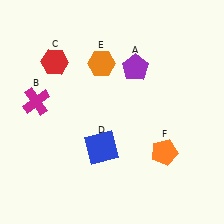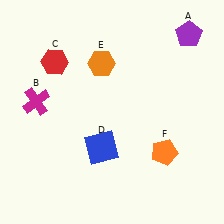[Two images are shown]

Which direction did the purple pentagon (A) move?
The purple pentagon (A) moved right.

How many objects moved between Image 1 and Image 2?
1 object moved between the two images.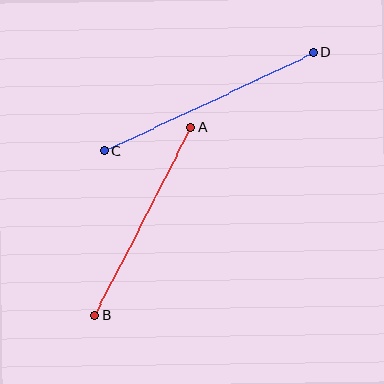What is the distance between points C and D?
The distance is approximately 231 pixels.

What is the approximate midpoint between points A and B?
The midpoint is at approximately (143, 221) pixels.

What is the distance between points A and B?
The distance is approximately 212 pixels.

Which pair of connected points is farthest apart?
Points C and D are farthest apart.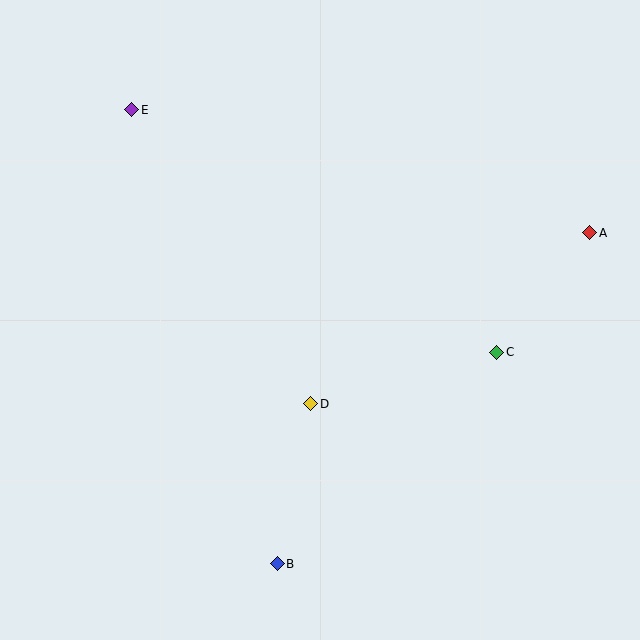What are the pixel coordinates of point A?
Point A is at (590, 233).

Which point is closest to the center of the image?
Point D at (311, 404) is closest to the center.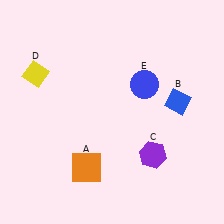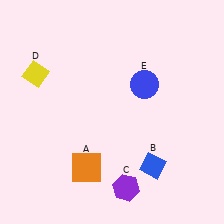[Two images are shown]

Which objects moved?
The objects that moved are: the blue diamond (B), the purple hexagon (C).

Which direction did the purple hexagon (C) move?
The purple hexagon (C) moved down.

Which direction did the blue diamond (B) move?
The blue diamond (B) moved down.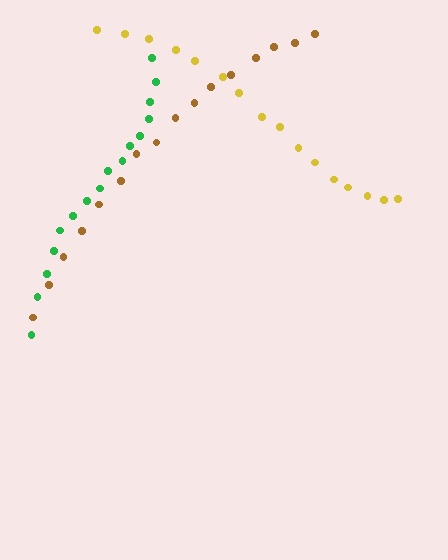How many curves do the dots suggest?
There are 3 distinct paths.